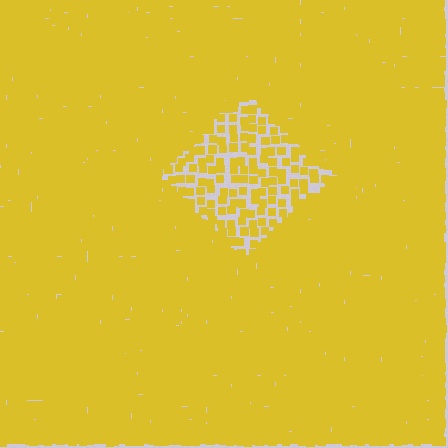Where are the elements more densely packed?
The elements are more densely packed outside the diamond boundary.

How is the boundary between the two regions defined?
The boundary is defined by a change in element density (approximately 2.7x ratio). All elements are the same color, size, and shape.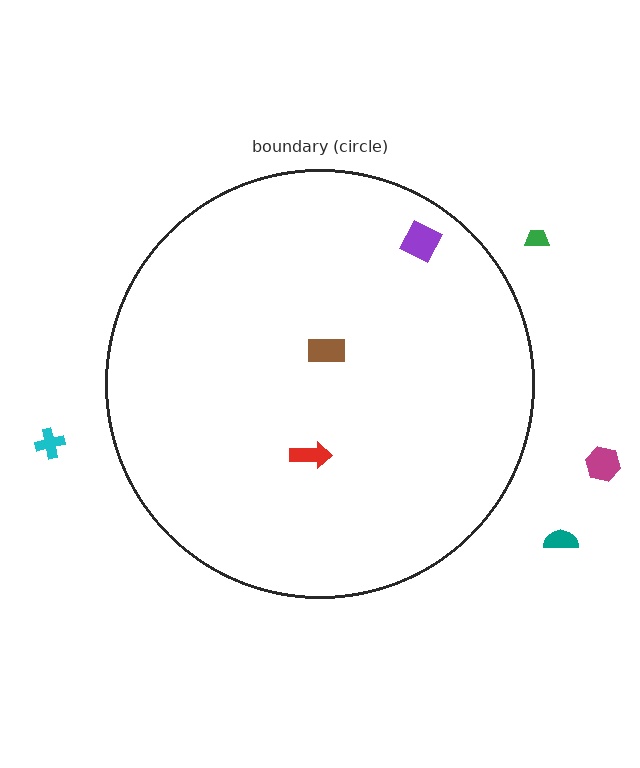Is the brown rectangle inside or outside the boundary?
Inside.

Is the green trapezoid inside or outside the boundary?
Outside.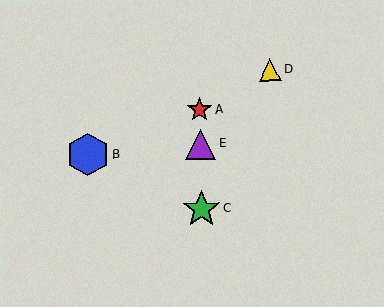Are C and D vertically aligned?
No, C is at x≈202 and D is at x≈270.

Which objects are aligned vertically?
Objects A, C, E are aligned vertically.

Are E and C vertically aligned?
Yes, both are at x≈200.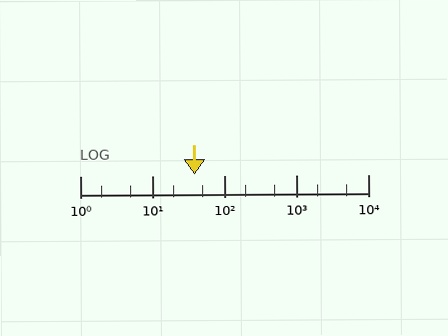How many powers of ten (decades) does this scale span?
The scale spans 4 decades, from 1 to 10000.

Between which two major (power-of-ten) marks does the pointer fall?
The pointer is between 10 and 100.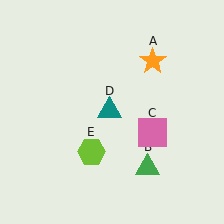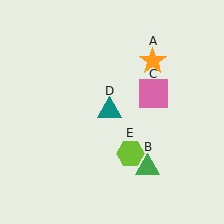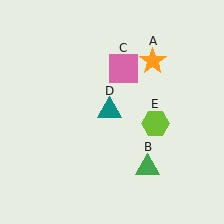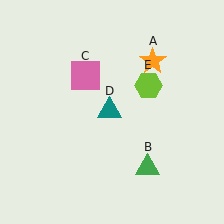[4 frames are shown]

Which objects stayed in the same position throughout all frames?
Orange star (object A) and green triangle (object B) and teal triangle (object D) remained stationary.